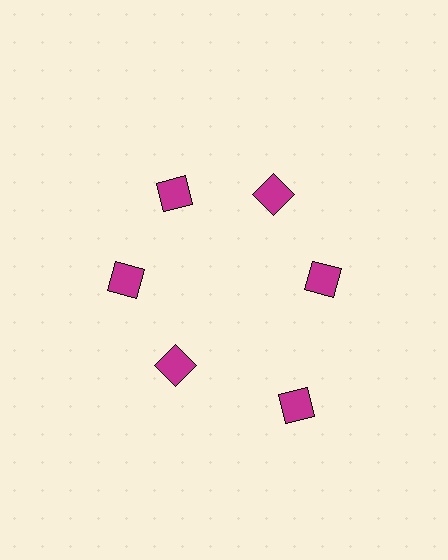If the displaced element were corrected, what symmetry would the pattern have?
It would have 6-fold rotational symmetry — the pattern would map onto itself every 60 degrees.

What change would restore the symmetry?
The symmetry would be restored by moving it inward, back onto the ring so that all 6 diamonds sit at equal angles and equal distance from the center.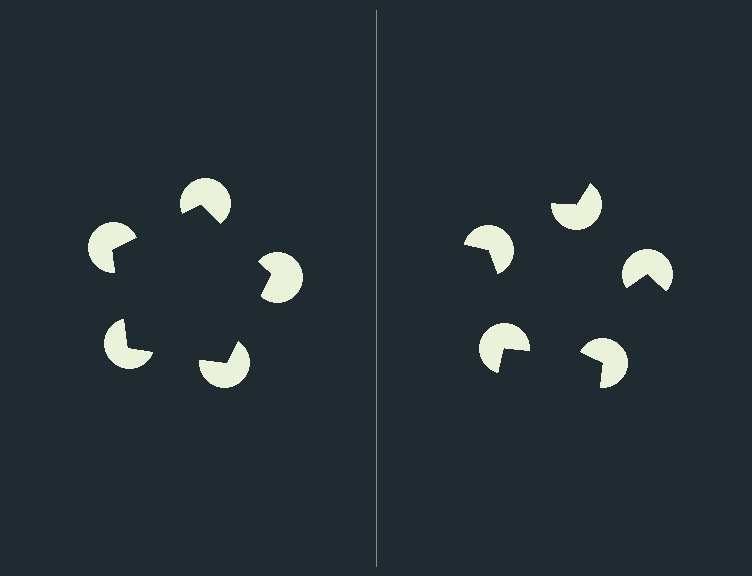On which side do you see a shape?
An illusory pentagon appears on the left side. On the right side the wedge cuts are rotated, so no coherent shape forms.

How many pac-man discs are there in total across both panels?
10 — 5 on each side.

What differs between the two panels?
The pac-man discs are positioned identically on both sides; only the wedge orientations differ. On the left they align to a pentagon; on the right they are misaligned.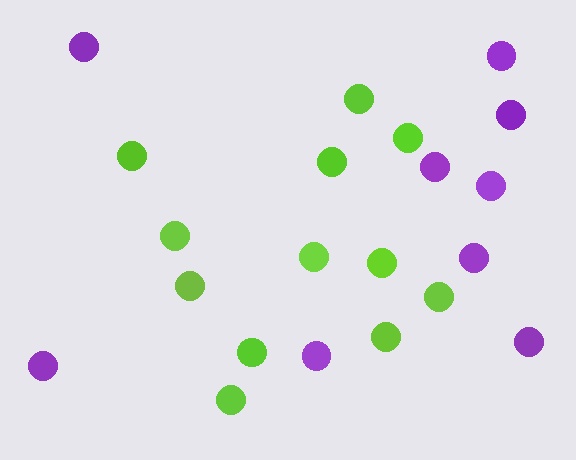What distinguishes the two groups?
There are 2 groups: one group of lime circles (12) and one group of purple circles (9).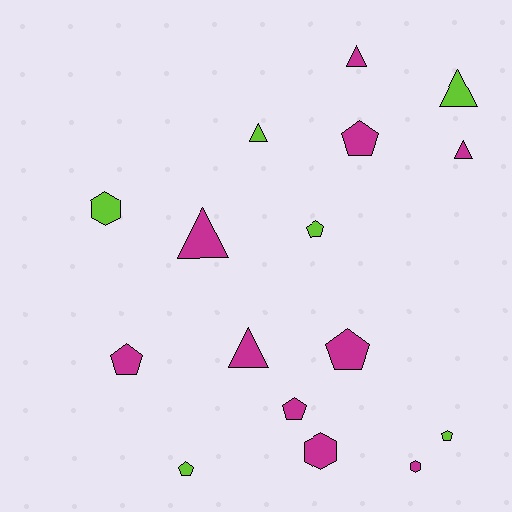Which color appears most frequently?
Magenta, with 10 objects.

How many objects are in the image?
There are 16 objects.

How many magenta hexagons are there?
There are 2 magenta hexagons.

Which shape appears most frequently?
Pentagon, with 7 objects.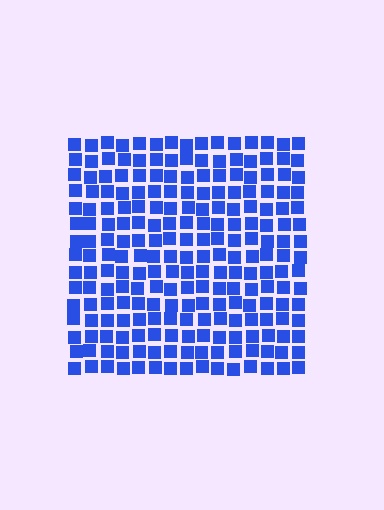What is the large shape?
The large shape is a square.